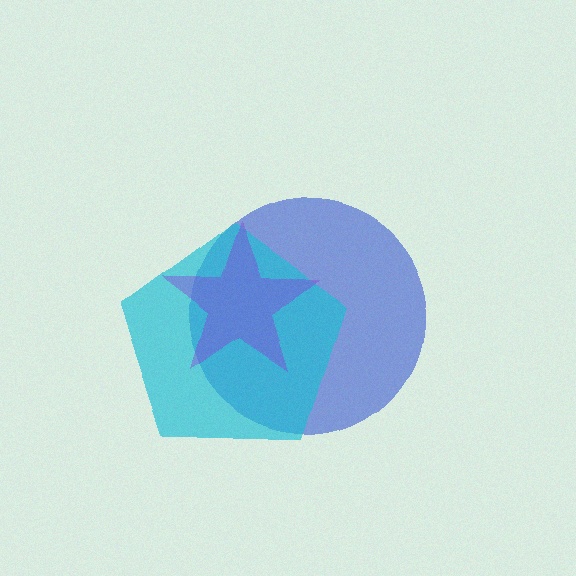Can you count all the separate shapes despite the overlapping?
Yes, there are 3 separate shapes.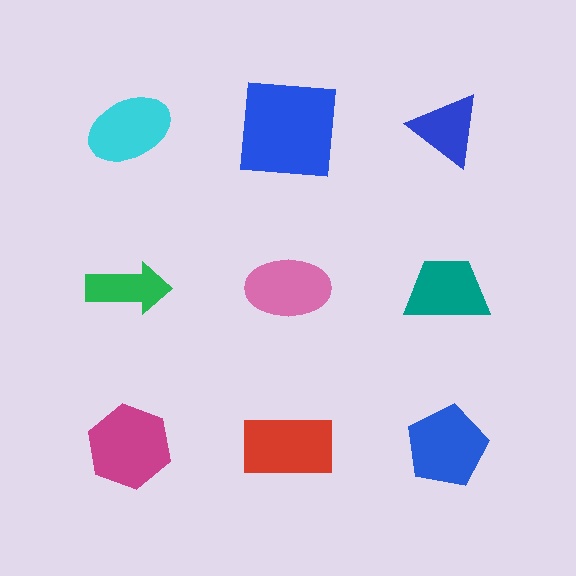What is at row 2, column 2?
A pink ellipse.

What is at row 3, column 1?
A magenta hexagon.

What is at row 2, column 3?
A teal trapezoid.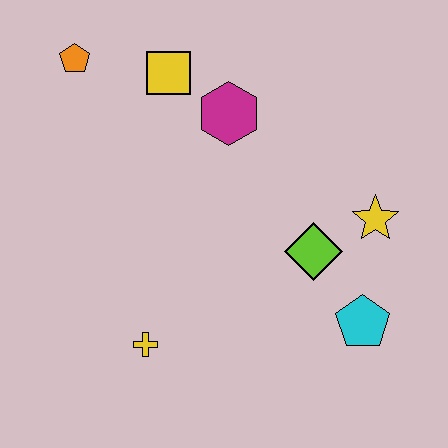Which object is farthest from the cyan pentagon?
The orange pentagon is farthest from the cyan pentagon.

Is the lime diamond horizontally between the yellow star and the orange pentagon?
Yes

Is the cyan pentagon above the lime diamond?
No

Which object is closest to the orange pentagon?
The yellow square is closest to the orange pentagon.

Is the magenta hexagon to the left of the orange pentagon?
No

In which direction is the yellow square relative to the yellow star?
The yellow square is to the left of the yellow star.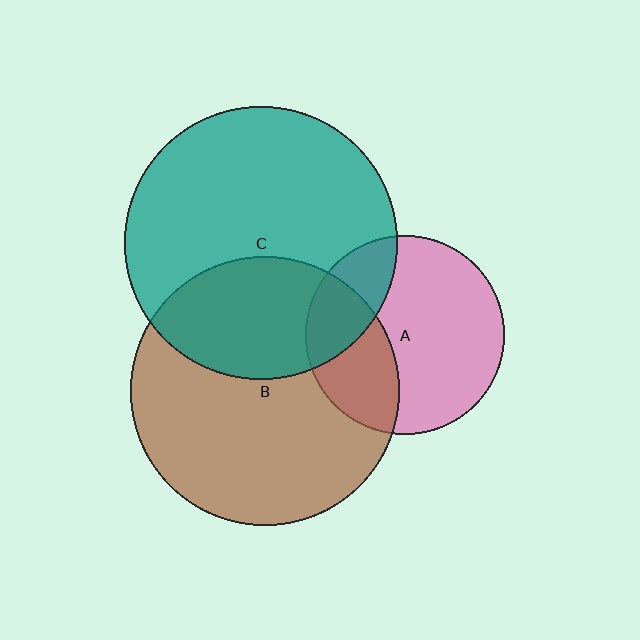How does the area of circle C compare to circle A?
Approximately 1.9 times.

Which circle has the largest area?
Circle C (teal).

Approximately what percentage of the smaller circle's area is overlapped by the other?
Approximately 35%.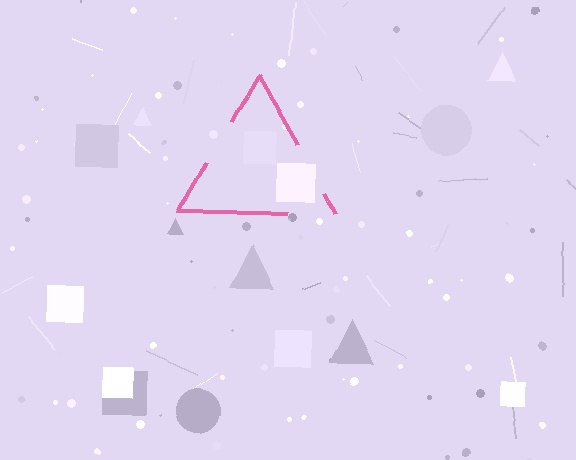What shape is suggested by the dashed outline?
The dashed outline suggests a triangle.